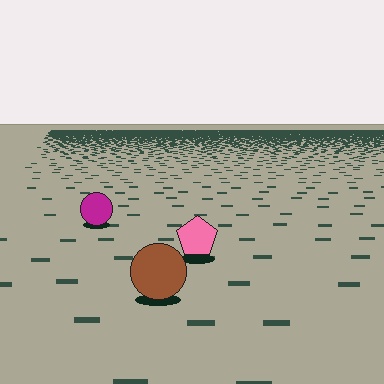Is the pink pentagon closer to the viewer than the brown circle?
No. The brown circle is closer — you can tell from the texture gradient: the ground texture is coarser near it.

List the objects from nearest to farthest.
From nearest to farthest: the brown circle, the pink pentagon, the magenta circle.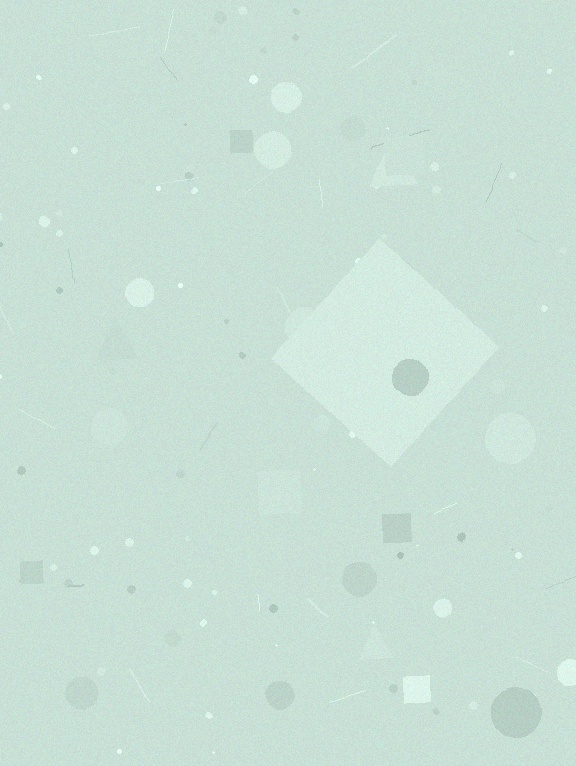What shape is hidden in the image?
A diamond is hidden in the image.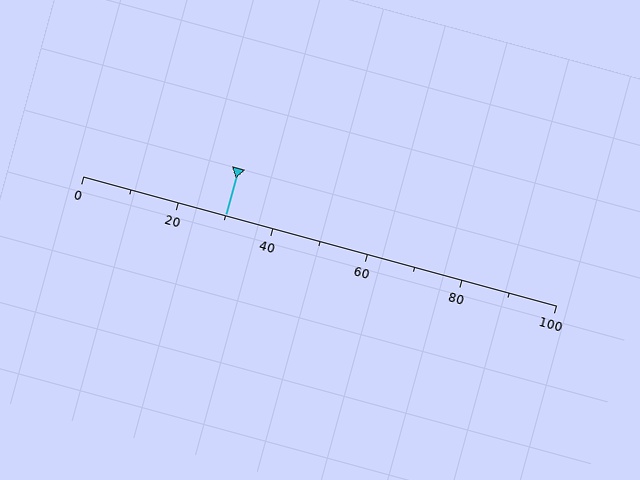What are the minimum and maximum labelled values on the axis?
The axis runs from 0 to 100.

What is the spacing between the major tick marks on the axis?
The major ticks are spaced 20 apart.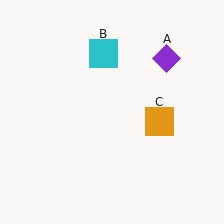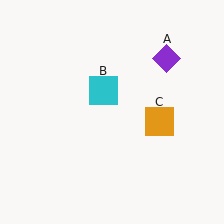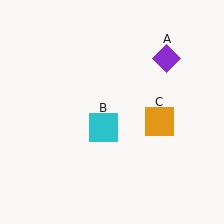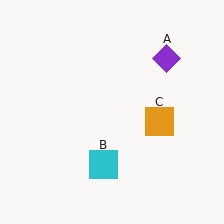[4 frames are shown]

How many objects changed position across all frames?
1 object changed position: cyan square (object B).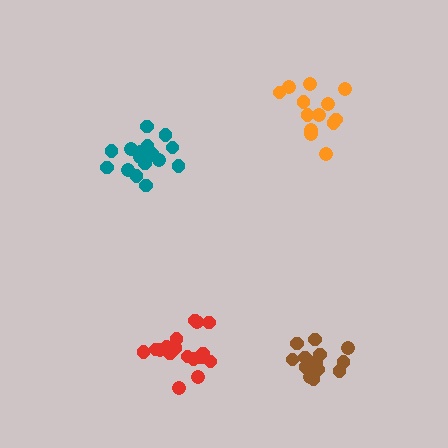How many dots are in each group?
Group 1: 14 dots, Group 2: 17 dots, Group 3: 13 dots, Group 4: 16 dots (60 total).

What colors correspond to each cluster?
The clusters are colored: brown, red, orange, teal.